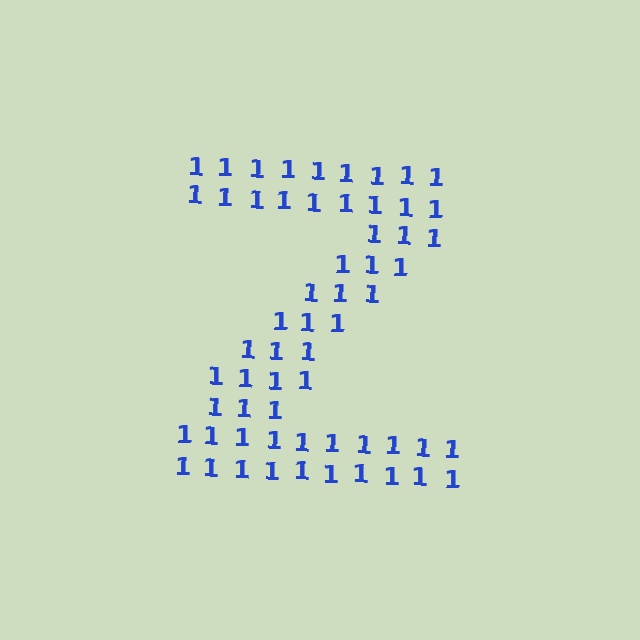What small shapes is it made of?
It is made of small digit 1's.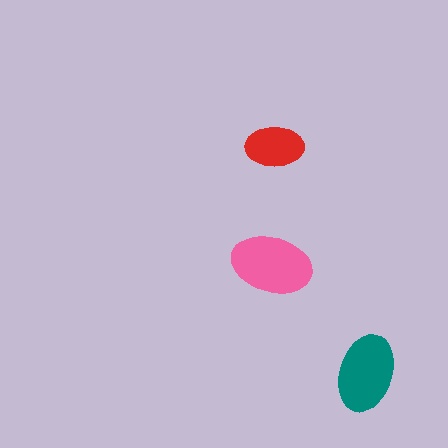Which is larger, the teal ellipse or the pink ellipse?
The pink one.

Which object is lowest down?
The teal ellipse is bottommost.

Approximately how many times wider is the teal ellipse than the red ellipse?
About 1.5 times wider.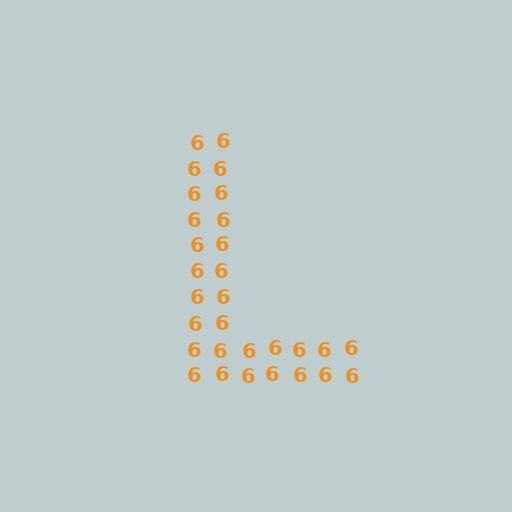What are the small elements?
The small elements are digit 6's.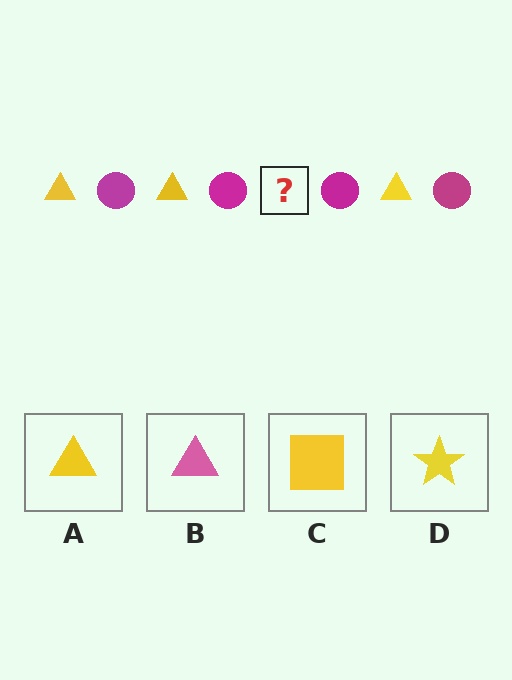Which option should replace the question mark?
Option A.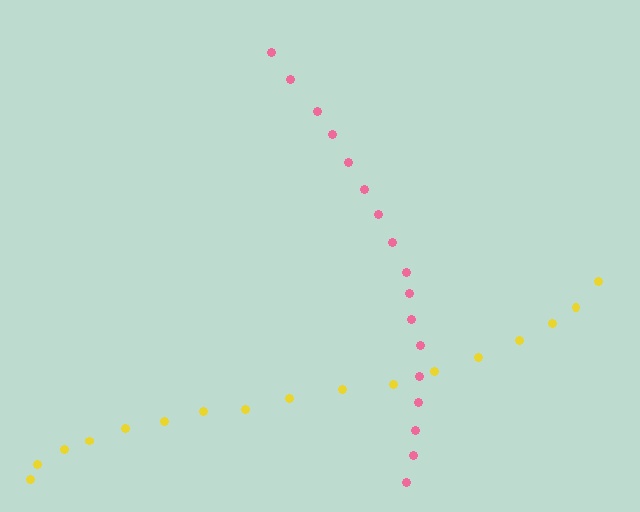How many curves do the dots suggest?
There are 2 distinct paths.